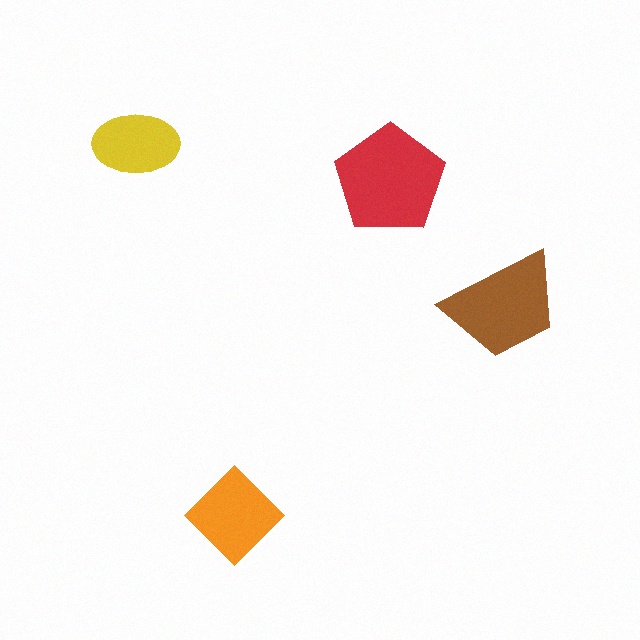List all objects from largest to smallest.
The red pentagon, the brown trapezoid, the orange diamond, the yellow ellipse.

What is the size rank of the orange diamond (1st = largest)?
3rd.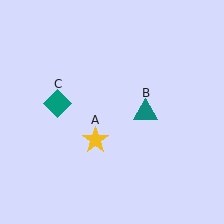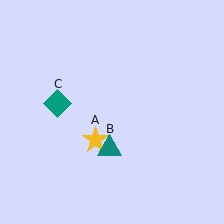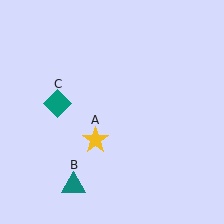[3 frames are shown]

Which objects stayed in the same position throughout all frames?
Yellow star (object A) and teal diamond (object C) remained stationary.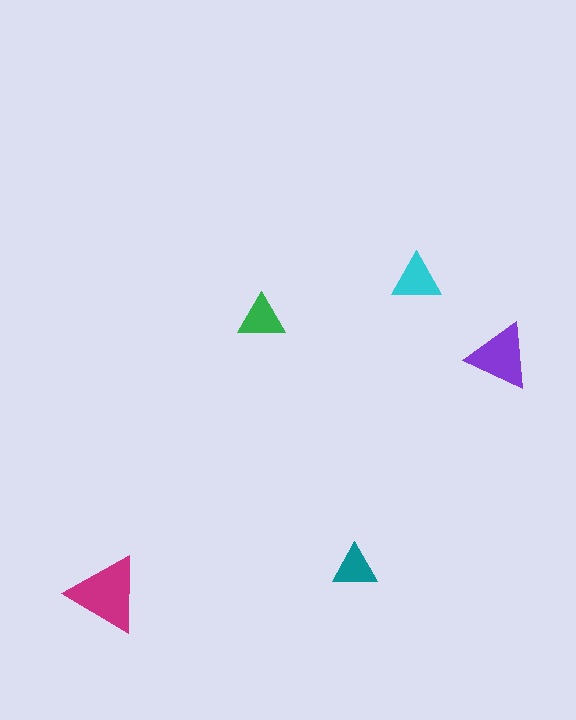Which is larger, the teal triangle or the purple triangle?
The purple one.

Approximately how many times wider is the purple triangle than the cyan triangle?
About 1.5 times wider.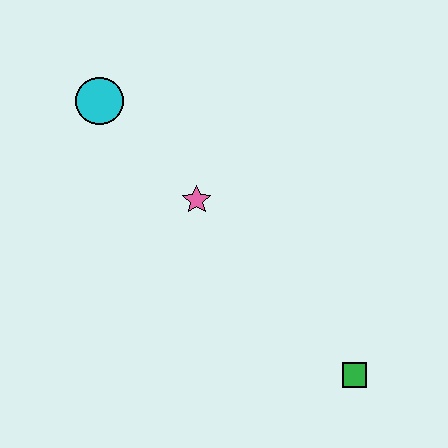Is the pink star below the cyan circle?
Yes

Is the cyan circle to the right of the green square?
No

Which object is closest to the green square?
The pink star is closest to the green square.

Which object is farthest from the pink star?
The green square is farthest from the pink star.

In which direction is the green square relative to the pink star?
The green square is below the pink star.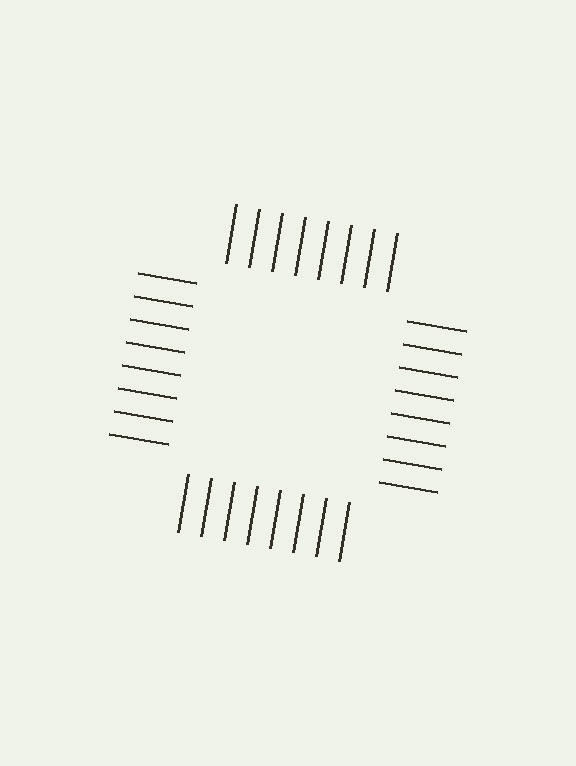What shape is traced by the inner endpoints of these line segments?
An illusory square — the line segments terminate on its edges but no continuous stroke is drawn.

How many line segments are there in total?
32 — 8 along each of the 4 edges.